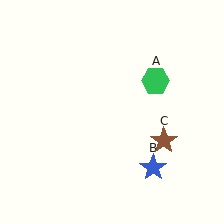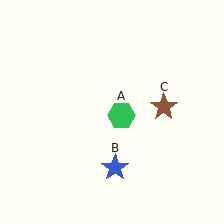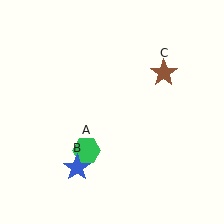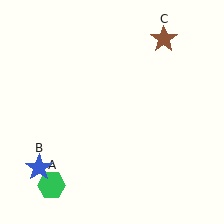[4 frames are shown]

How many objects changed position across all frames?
3 objects changed position: green hexagon (object A), blue star (object B), brown star (object C).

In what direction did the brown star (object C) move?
The brown star (object C) moved up.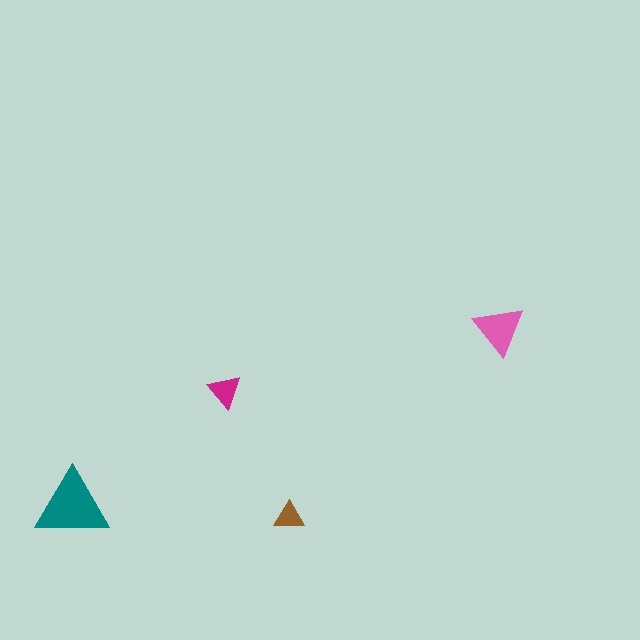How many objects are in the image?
There are 4 objects in the image.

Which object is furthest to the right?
The pink triangle is rightmost.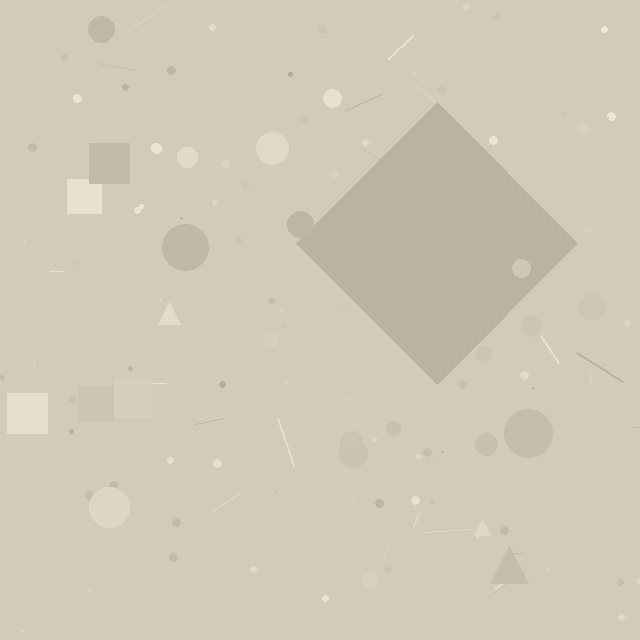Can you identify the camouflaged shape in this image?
The camouflaged shape is a diamond.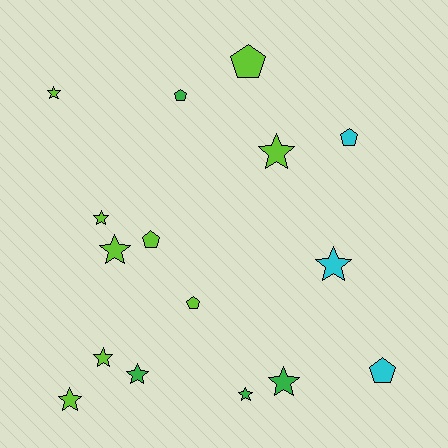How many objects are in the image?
There are 16 objects.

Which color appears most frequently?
Lime, with 9 objects.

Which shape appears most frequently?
Star, with 10 objects.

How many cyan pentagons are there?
There are 2 cyan pentagons.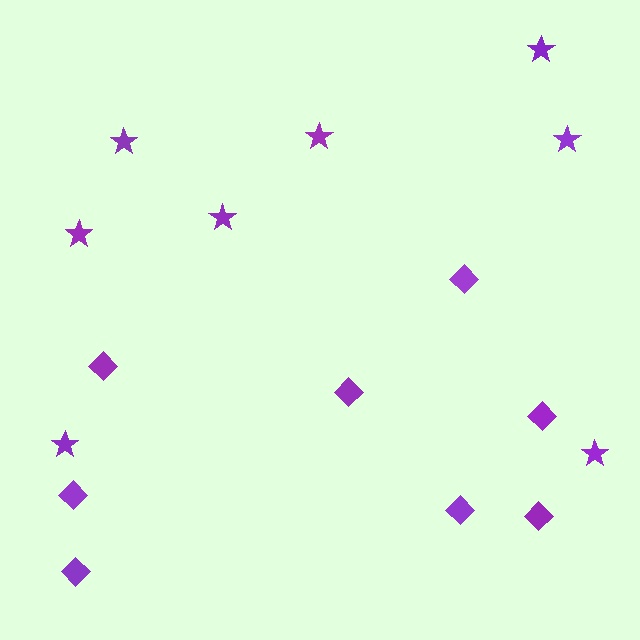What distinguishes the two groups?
There are 2 groups: one group of stars (8) and one group of diamonds (8).